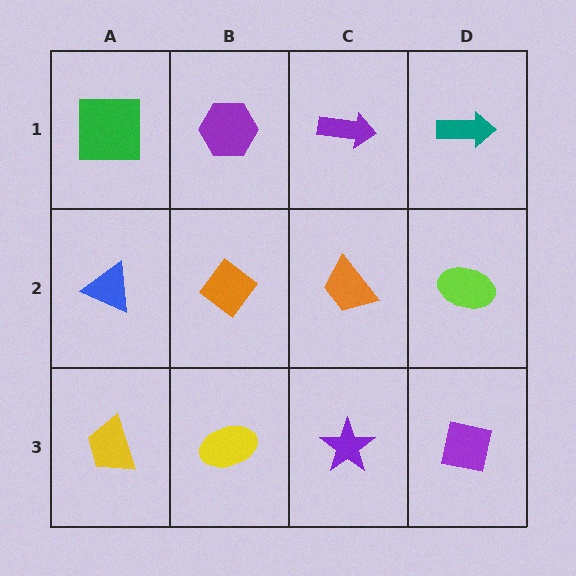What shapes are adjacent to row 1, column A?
A blue triangle (row 2, column A), a purple hexagon (row 1, column B).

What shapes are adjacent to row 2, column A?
A green square (row 1, column A), a yellow trapezoid (row 3, column A), an orange diamond (row 2, column B).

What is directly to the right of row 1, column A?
A purple hexagon.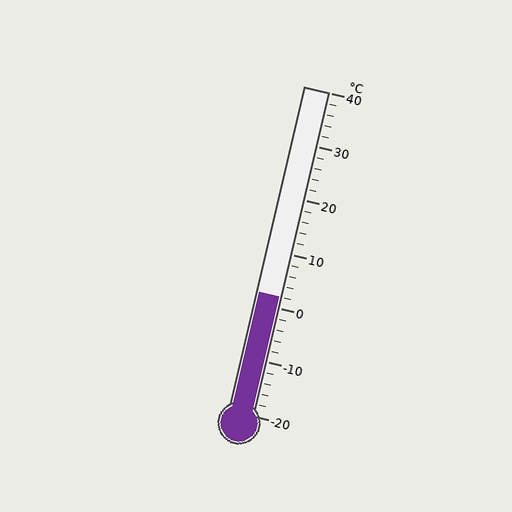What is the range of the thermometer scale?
The thermometer scale ranges from -20°C to 40°C.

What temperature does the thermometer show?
The thermometer shows approximately 2°C.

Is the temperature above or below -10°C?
The temperature is above -10°C.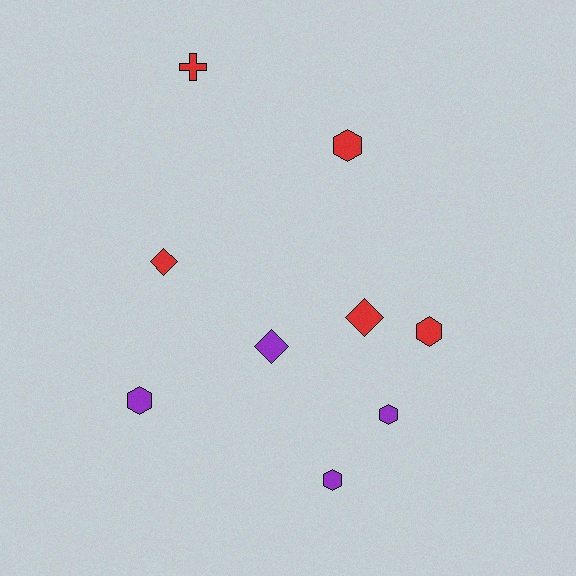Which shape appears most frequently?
Hexagon, with 5 objects.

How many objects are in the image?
There are 9 objects.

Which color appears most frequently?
Red, with 5 objects.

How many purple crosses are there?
There are no purple crosses.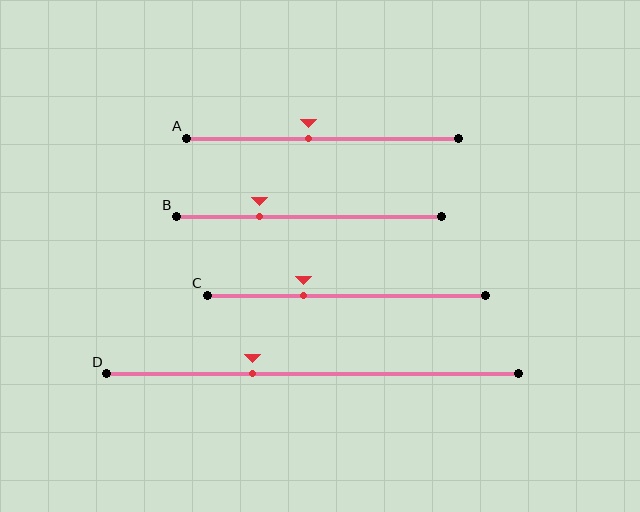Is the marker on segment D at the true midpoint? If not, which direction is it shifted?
No, the marker on segment D is shifted to the left by about 15% of the segment length.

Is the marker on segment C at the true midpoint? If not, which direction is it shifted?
No, the marker on segment C is shifted to the left by about 16% of the segment length.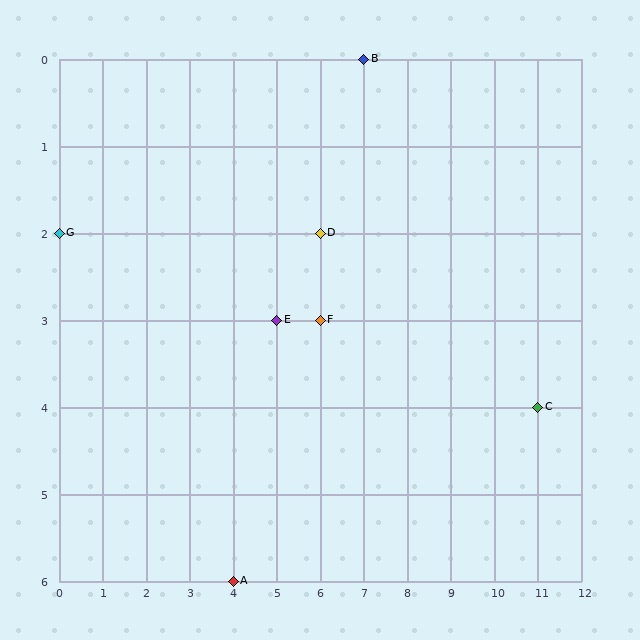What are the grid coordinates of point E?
Point E is at grid coordinates (5, 3).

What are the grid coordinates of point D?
Point D is at grid coordinates (6, 2).